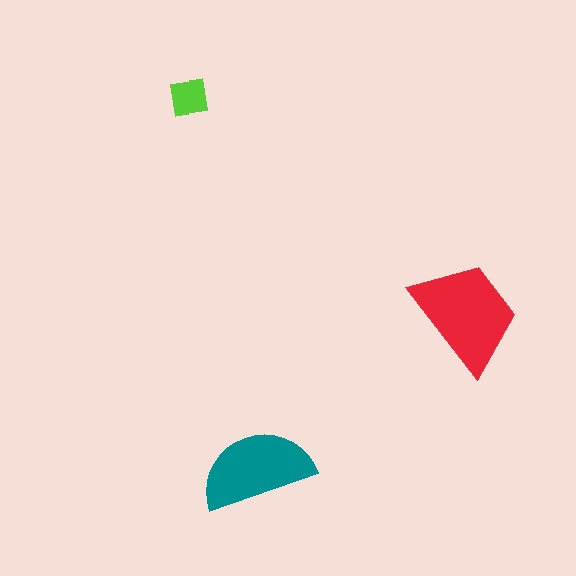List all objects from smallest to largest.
The lime square, the teal semicircle, the red trapezoid.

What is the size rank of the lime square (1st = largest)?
3rd.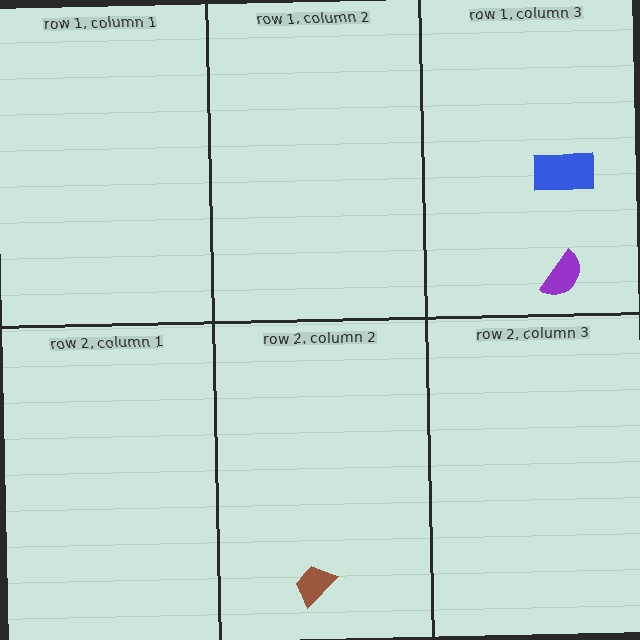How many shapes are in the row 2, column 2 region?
1.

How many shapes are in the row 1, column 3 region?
2.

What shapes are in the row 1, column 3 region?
The purple semicircle, the blue rectangle.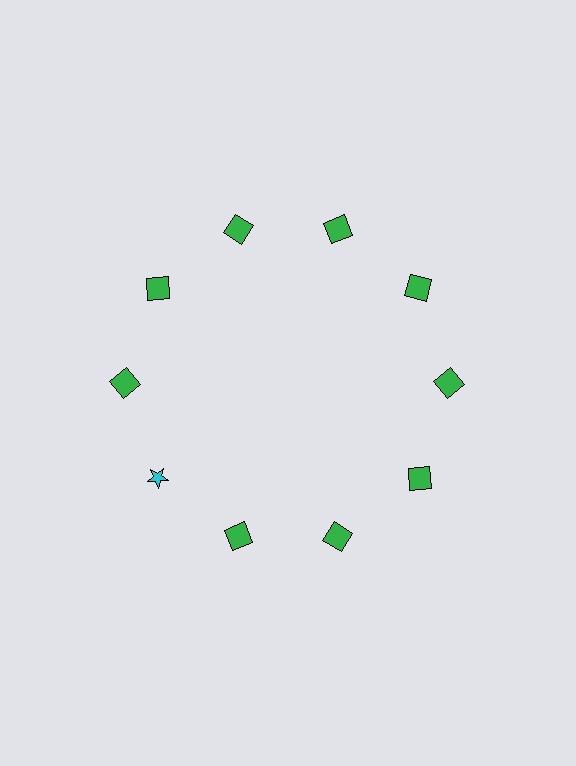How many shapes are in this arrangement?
There are 10 shapes arranged in a ring pattern.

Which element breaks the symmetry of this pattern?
The cyan star at roughly the 8 o'clock position breaks the symmetry. All other shapes are green squares.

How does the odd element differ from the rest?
It differs in both color (cyan instead of green) and shape (star instead of square).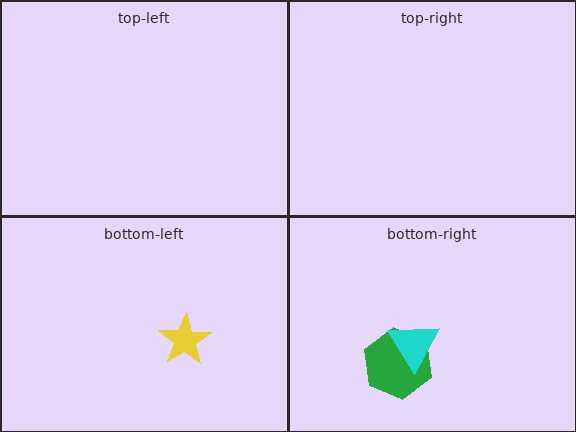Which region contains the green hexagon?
The bottom-right region.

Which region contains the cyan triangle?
The bottom-right region.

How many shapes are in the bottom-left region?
1.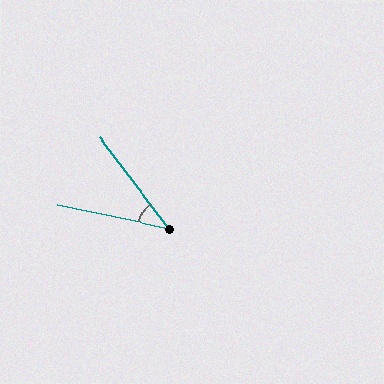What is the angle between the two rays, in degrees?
Approximately 41 degrees.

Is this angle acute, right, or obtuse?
It is acute.